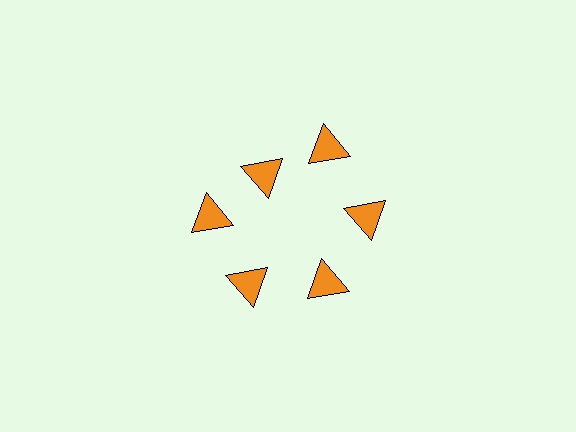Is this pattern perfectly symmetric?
No. The 6 orange triangles are arranged in a ring, but one element near the 11 o'clock position is pulled inward toward the center, breaking the 6-fold rotational symmetry.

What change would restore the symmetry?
The symmetry would be restored by moving it outward, back onto the ring so that all 6 triangles sit at equal angles and equal distance from the center.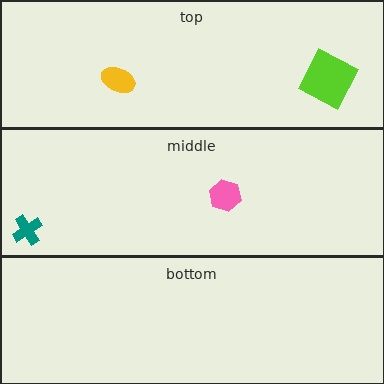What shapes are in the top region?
The yellow ellipse, the lime square.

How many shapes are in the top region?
2.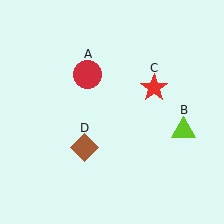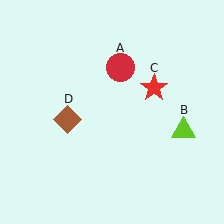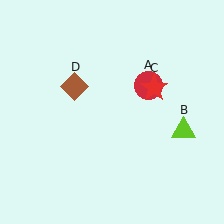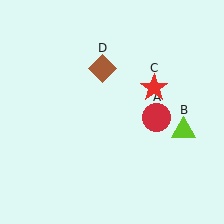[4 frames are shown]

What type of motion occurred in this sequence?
The red circle (object A), brown diamond (object D) rotated clockwise around the center of the scene.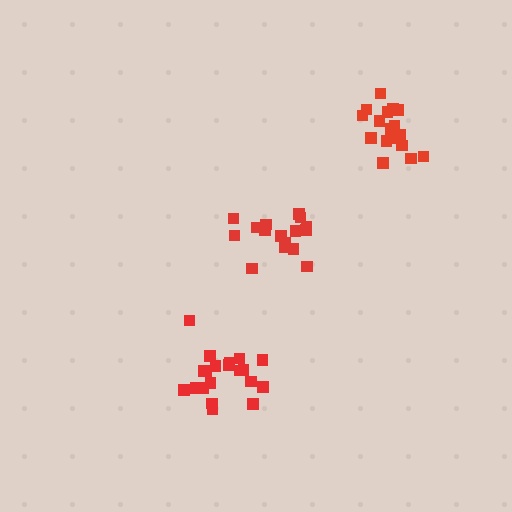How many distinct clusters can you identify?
There are 3 distinct clusters.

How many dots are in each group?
Group 1: 20 dots, Group 2: 16 dots, Group 3: 18 dots (54 total).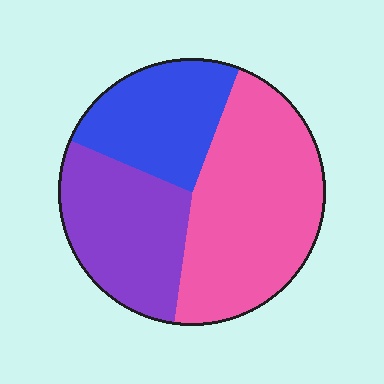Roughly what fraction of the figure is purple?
Purple covers about 30% of the figure.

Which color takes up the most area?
Pink, at roughly 45%.